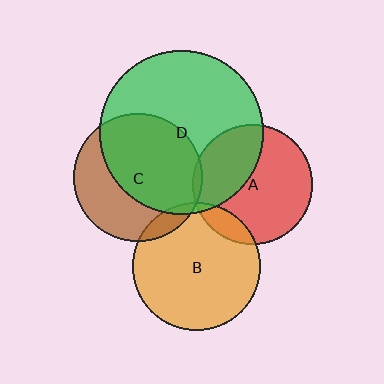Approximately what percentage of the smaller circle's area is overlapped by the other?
Approximately 5%.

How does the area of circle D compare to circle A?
Approximately 1.9 times.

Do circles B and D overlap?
Yes.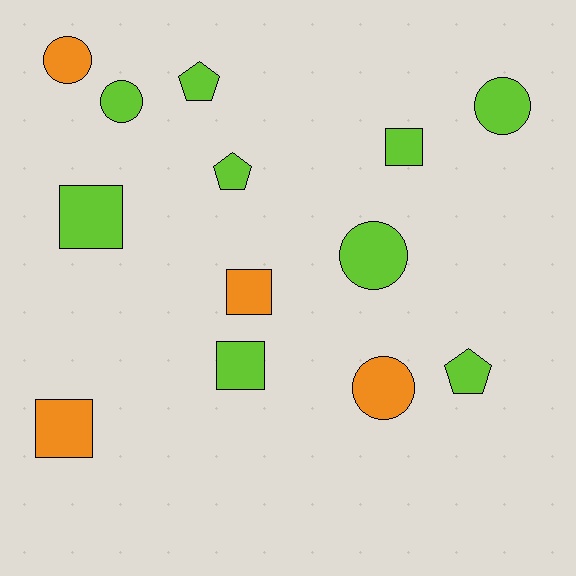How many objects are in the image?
There are 13 objects.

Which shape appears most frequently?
Square, with 5 objects.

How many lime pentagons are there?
There are 3 lime pentagons.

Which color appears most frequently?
Lime, with 9 objects.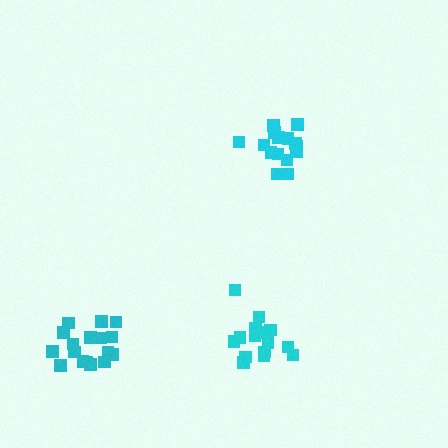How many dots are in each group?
Group 1: 15 dots, Group 2: 15 dots, Group 3: 17 dots (47 total).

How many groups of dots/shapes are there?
There are 3 groups.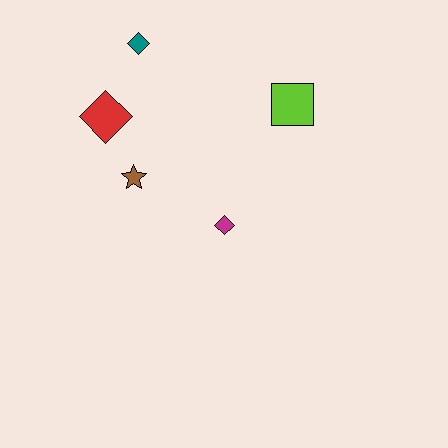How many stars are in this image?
There is 1 star.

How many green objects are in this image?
There are no green objects.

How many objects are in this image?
There are 5 objects.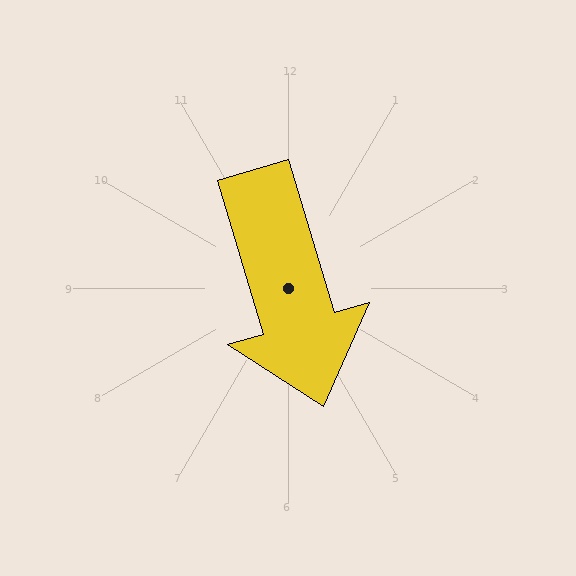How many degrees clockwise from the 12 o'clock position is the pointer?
Approximately 163 degrees.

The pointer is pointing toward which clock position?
Roughly 5 o'clock.